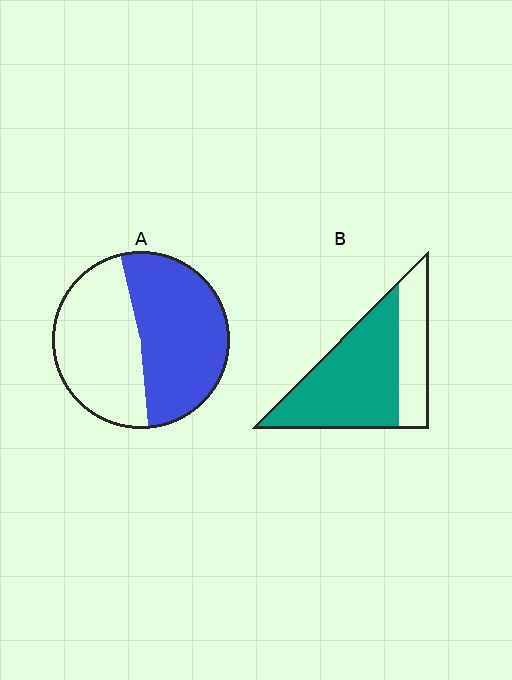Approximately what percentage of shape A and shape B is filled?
A is approximately 55% and B is approximately 70%.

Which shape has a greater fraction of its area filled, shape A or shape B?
Shape B.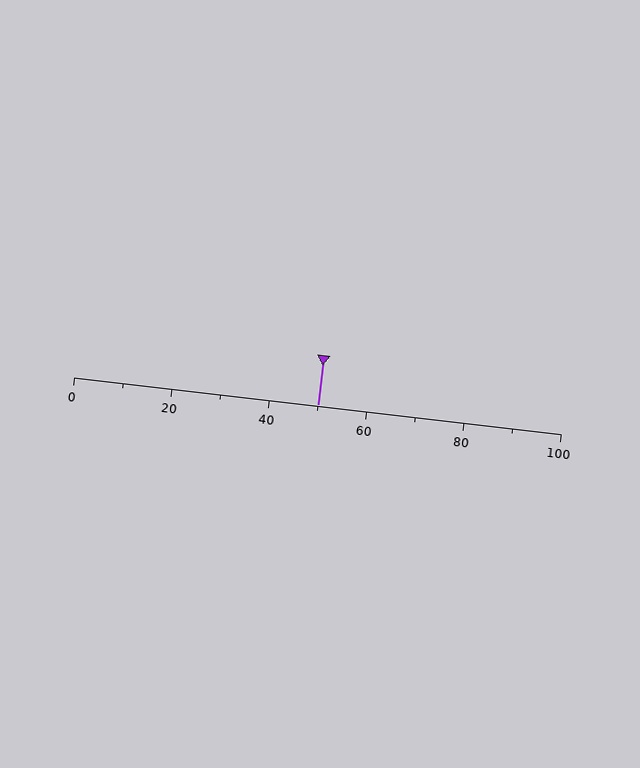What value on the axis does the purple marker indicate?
The marker indicates approximately 50.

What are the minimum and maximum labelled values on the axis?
The axis runs from 0 to 100.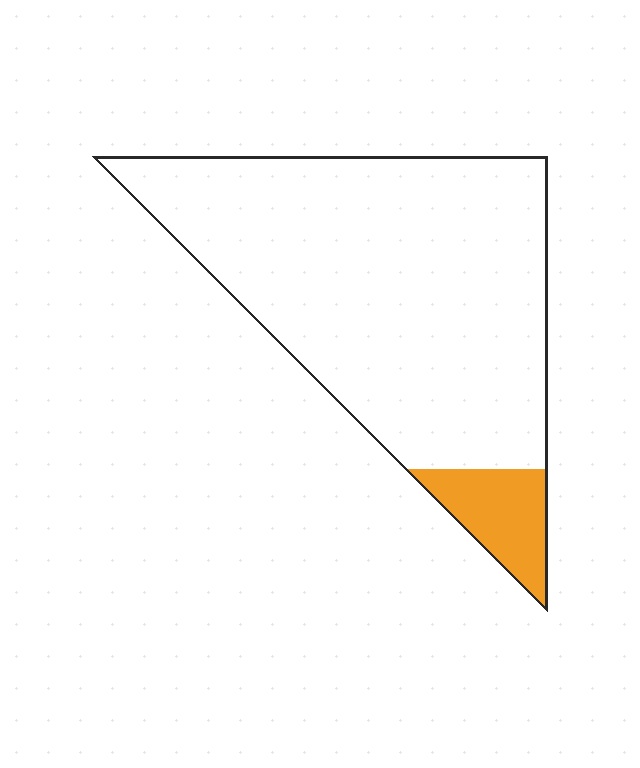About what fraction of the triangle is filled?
About one tenth (1/10).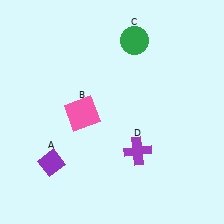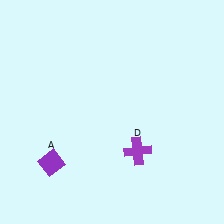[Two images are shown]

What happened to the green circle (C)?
The green circle (C) was removed in Image 2. It was in the top-right area of Image 1.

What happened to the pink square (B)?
The pink square (B) was removed in Image 2. It was in the bottom-left area of Image 1.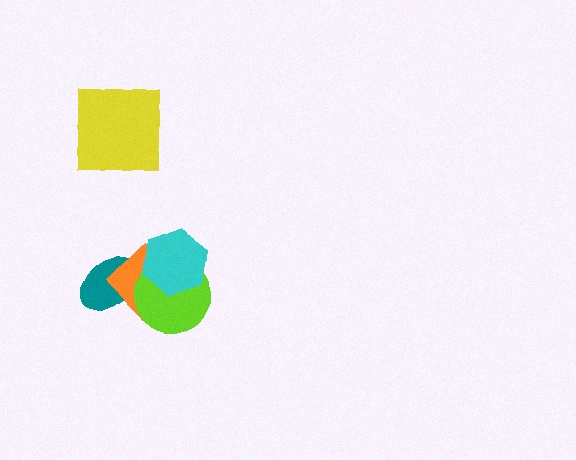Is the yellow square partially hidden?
No, no other shape covers it.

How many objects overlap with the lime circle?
3 objects overlap with the lime circle.